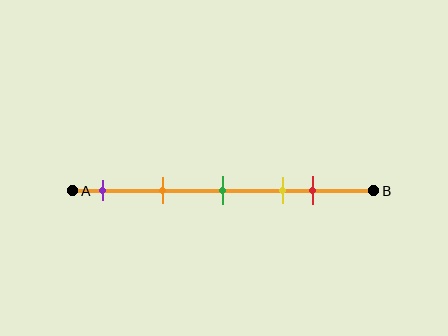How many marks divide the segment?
There are 5 marks dividing the segment.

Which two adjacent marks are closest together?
The yellow and red marks are the closest adjacent pair.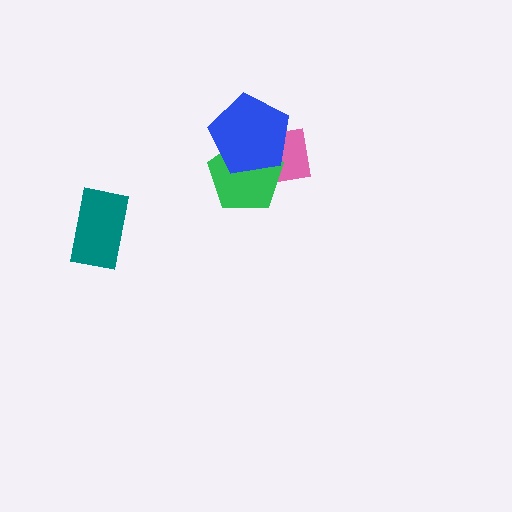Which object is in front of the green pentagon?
The blue pentagon is in front of the green pentagon.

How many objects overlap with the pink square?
2 objects overlap with the pink square.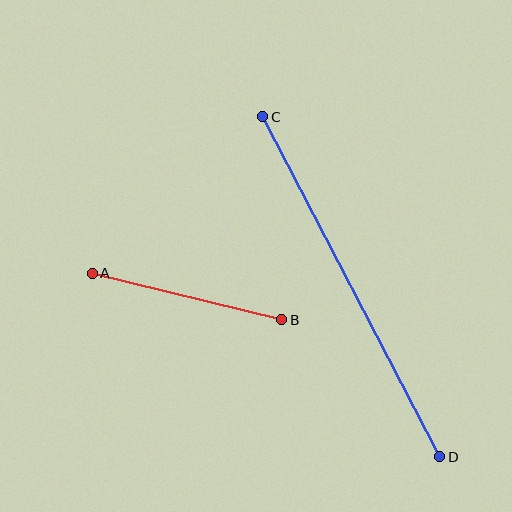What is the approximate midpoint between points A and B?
The midpoint is at approximately (187, 297) pixels.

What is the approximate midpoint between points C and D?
The midpoint is at approximately (351, 287) pixels.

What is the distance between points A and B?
The distance is approximately 195 pixels.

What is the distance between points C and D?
The distance is approximately 383 pixels.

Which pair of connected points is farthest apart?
Points C and D are farthest apart.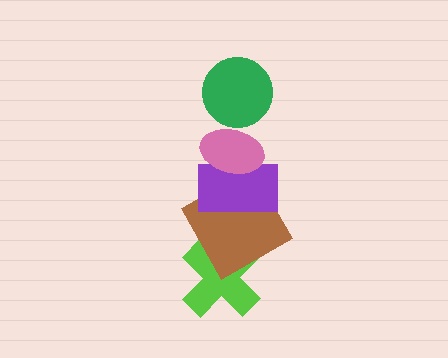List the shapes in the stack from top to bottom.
From top to bottom: the green circle, the pink ellipse, the purple rectangle, the brown square, the lime cross.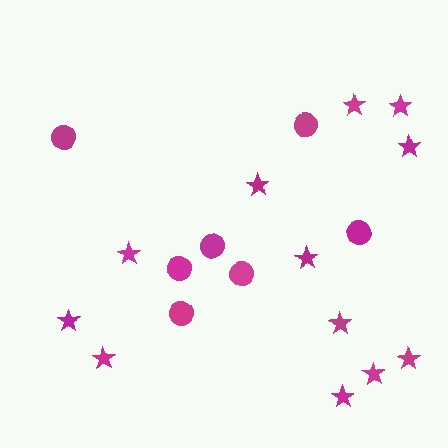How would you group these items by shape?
There are 2 groups: one group of circles (7) and one group of stars (12).